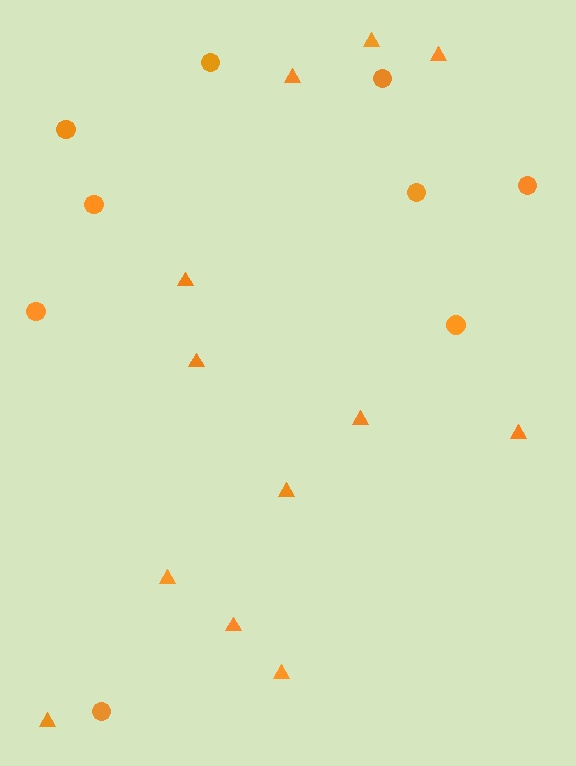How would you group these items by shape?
There are 2 groups: one group of triangles (12) and one group of circles (9).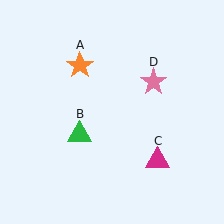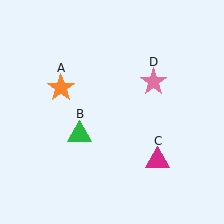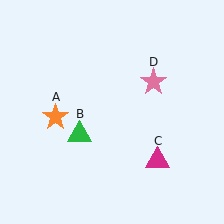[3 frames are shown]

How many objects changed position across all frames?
1 object changed position: orange star (object A).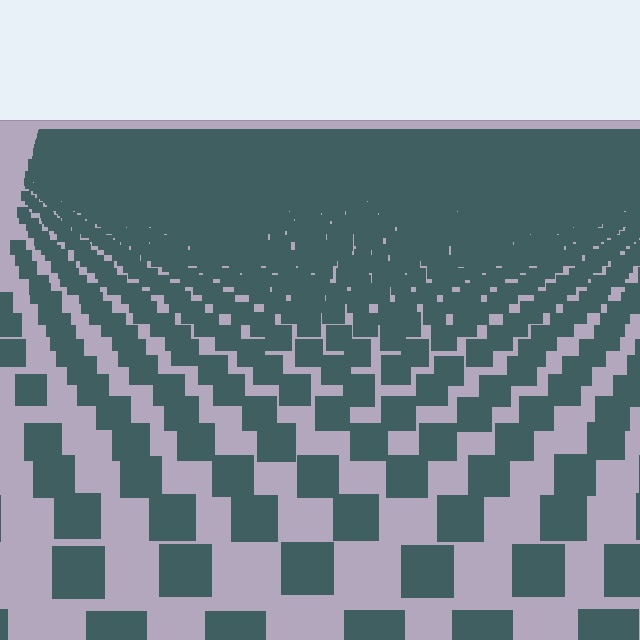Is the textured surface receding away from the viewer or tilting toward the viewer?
The surface is receding away from the viewer. Texture elements get smaller and denser toward the top.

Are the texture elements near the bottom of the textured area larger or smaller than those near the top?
Larger. Near the bottom, elements are closer to the viewer and appear at a bigger on-screen size.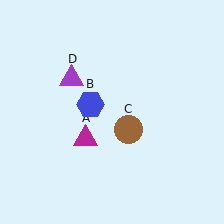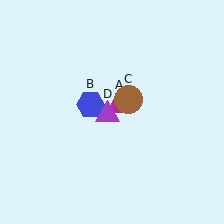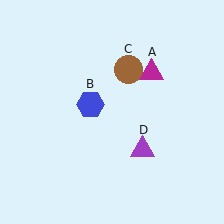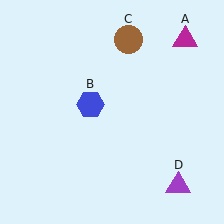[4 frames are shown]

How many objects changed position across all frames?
3 objects changed position: magenta triangle (object A), brown circle (object C), purple triangle (object D).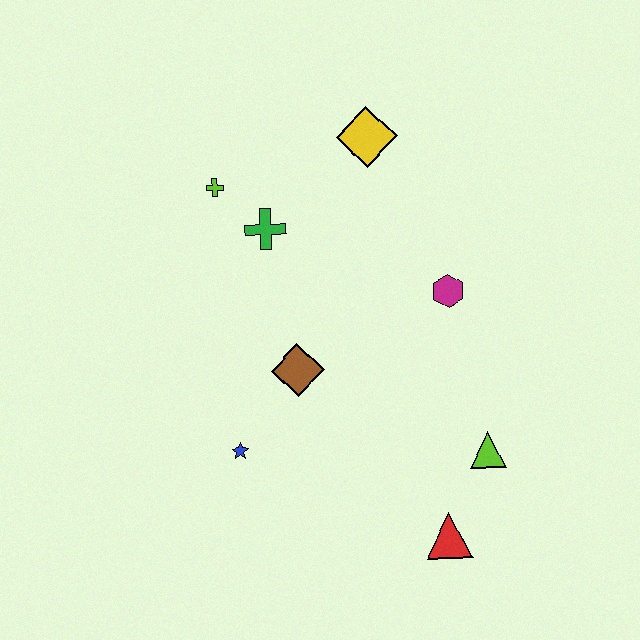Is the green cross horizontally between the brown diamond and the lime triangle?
No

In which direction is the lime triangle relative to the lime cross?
The lime triangle is below the lime cross.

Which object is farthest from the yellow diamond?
The red triangle is farthest from the yellow diamond.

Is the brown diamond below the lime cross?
Yes